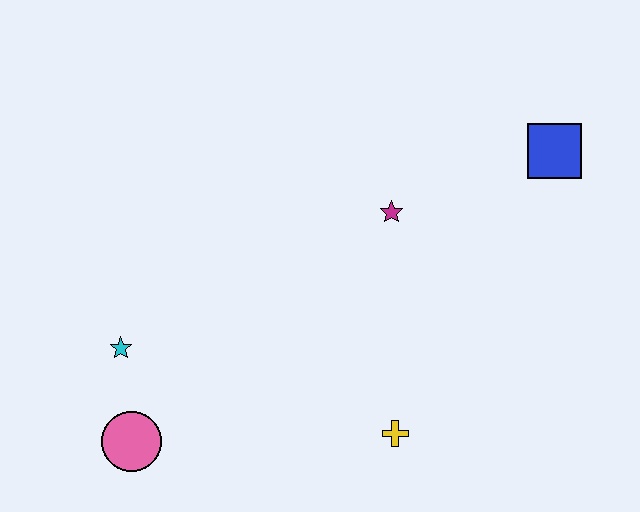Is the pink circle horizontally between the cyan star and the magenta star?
Yes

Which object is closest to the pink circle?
The cyan star is closest to the pink circle.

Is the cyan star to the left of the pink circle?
Yes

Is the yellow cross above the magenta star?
No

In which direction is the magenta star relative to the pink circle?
The magenta star is to the right of the pink circle.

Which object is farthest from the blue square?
The pink circle is farthest from the blue square.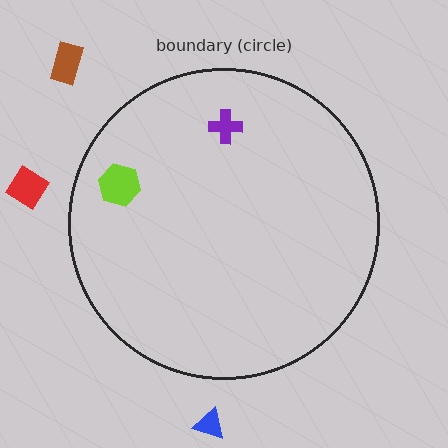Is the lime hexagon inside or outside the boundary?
Inside.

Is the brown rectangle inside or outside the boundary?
Outside.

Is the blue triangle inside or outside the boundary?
Outside.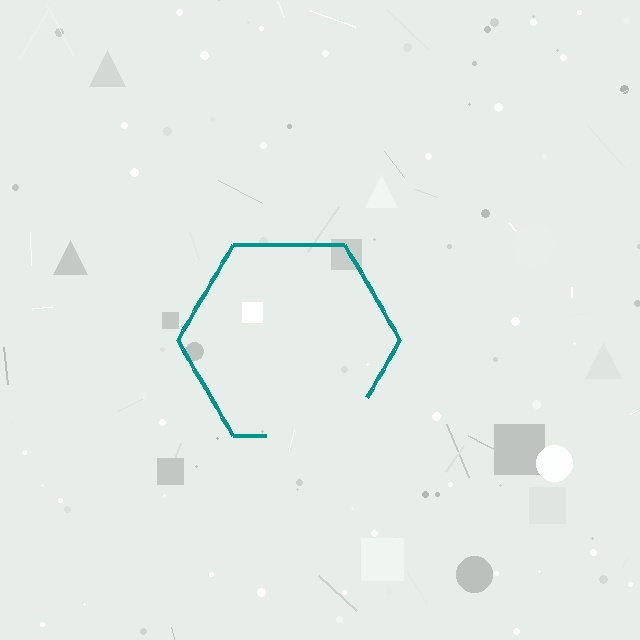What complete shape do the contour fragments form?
The contour fragments form a hexagon.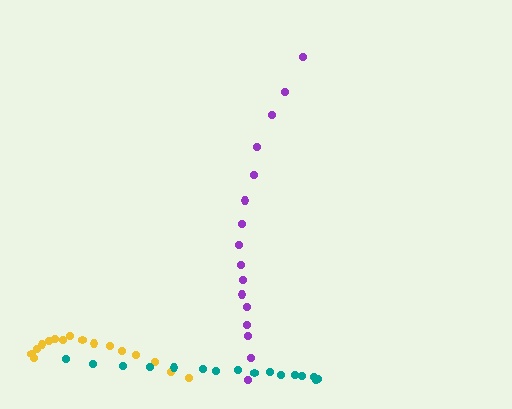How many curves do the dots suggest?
There are 3 distinct paths.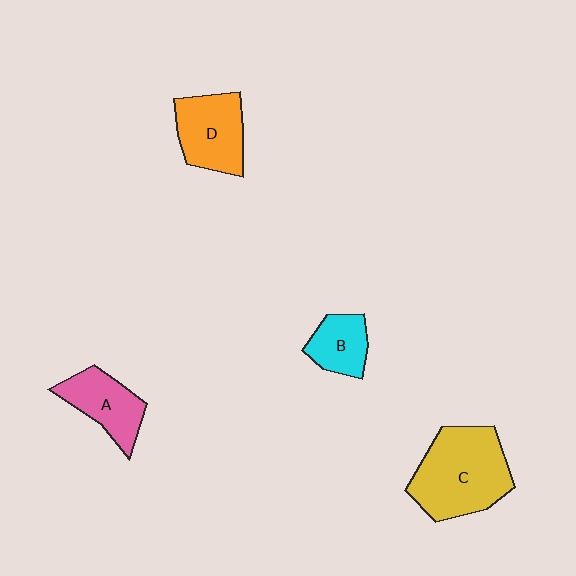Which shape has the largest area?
Shape C (yellow).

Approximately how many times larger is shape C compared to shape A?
Approximately 1.8 times.